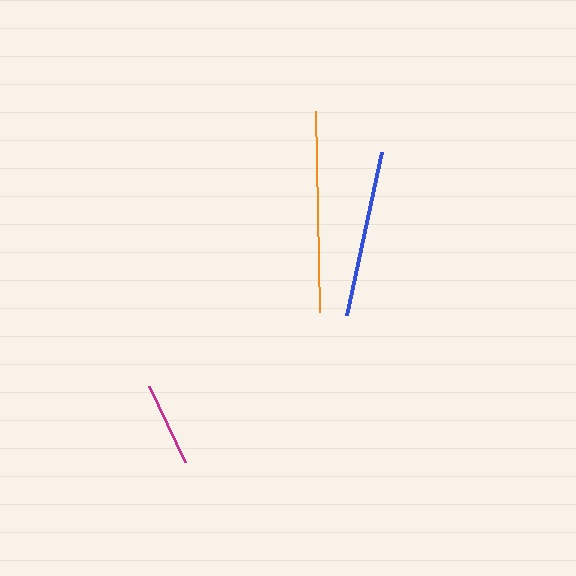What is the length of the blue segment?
The blue segment is approximately 166 pixels long.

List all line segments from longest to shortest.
From longest to shortest: orange, blue, magenta.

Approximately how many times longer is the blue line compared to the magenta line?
The blue line is approximately 2.0 times the length of the magenta line.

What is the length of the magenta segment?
The magenta segment is approximately 85 pixels long.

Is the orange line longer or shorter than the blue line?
The orange line is longer than the blue line.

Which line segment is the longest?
The orange line is the longest at approximately 200 pixels.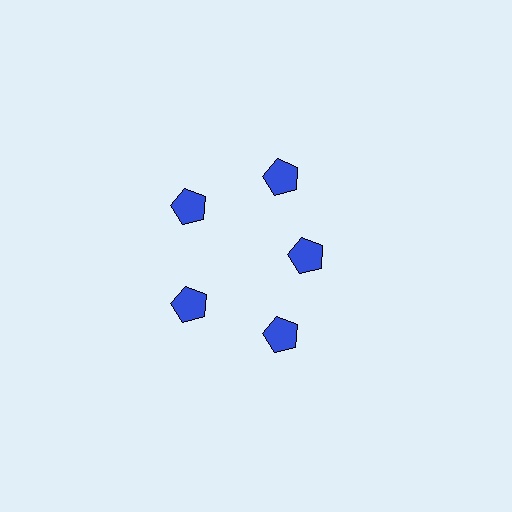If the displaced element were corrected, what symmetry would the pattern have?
It would have 5-fold rotational symmetry — the pattern would map onto itself every 72 degrees.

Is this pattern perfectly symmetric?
No. The 5 blue pentagons are arranged in a ring, but one element near the 3 o'clock position is pulled inward toward the center, breaking the 5-fold rotational symmetry.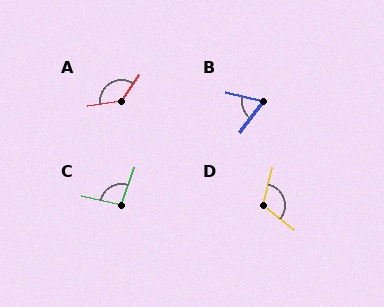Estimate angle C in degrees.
Approximately 98 degrees.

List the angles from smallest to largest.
B (66°), C (98°), D (115°), A (131°).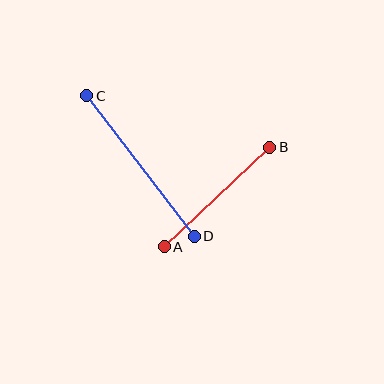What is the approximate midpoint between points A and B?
The midpoint is at approximately (217, 197) pixels.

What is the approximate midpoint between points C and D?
The midpoint is at approximately (141, 166) pixels.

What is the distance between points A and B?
The distance is approximately 145 pixels.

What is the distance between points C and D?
The distance is approximately 177 pixels.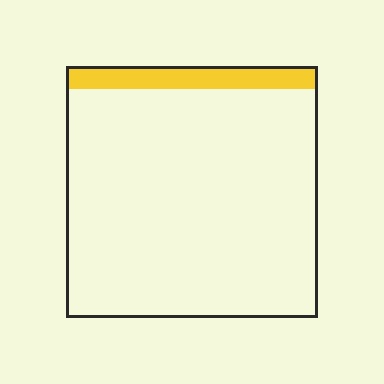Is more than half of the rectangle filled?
No.